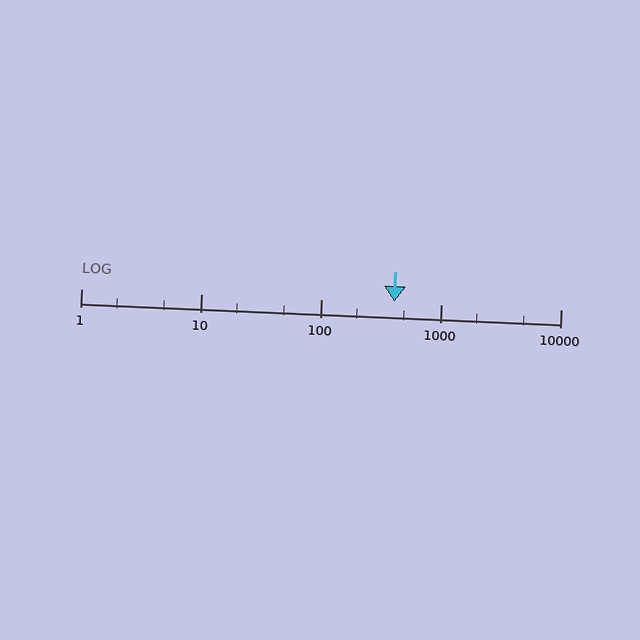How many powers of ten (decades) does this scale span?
The scale spans 4 decades, from 1 to 10000.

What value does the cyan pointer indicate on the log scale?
The pointer indicates approximately 410.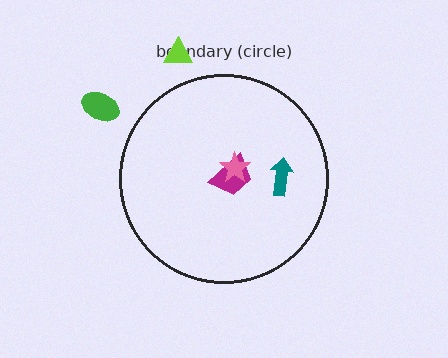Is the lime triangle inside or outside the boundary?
Outside.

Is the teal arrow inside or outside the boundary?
Inside.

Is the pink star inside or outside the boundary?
Inside.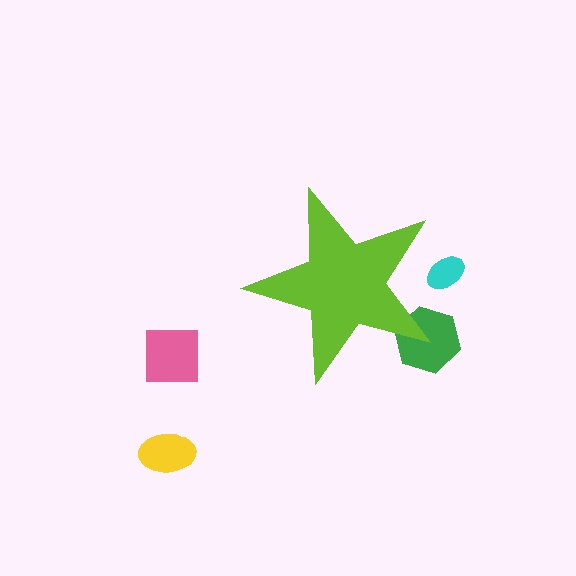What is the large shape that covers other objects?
A lime star.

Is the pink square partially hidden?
No, the pink square is fully visible.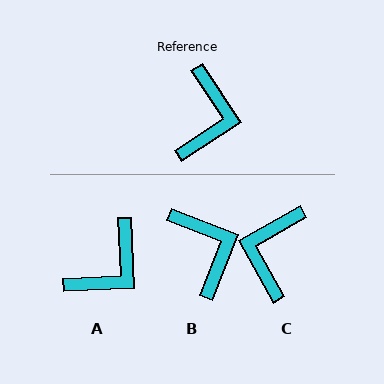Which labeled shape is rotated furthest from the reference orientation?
C, about 176 degrees away.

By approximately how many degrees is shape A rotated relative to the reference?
Approximately 31 degrees clockwise.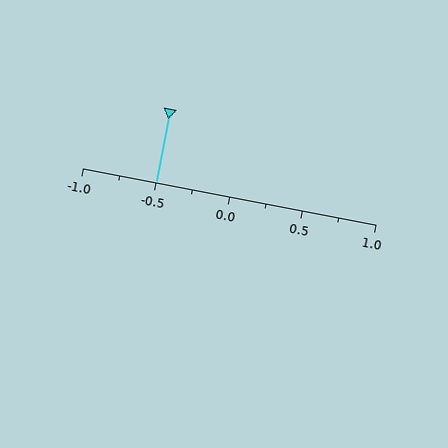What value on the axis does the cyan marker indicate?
The marker indicates approximately -0.5.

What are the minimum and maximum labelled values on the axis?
The axis runs from -1.0 to 1.0.